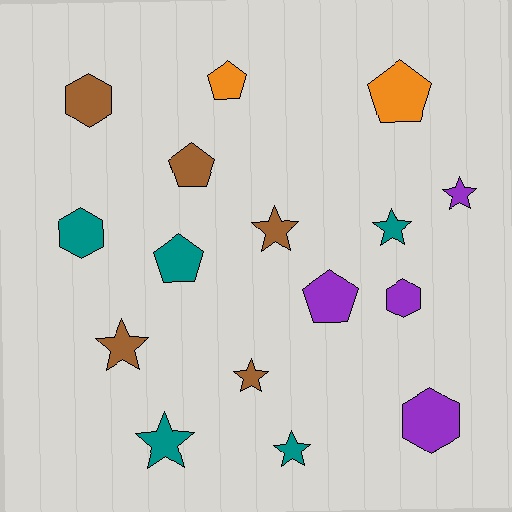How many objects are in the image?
There are 16 objects.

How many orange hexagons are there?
There are no orange hexagons.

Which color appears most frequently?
Brown, with 5 objects.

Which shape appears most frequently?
Star, with 7 objects.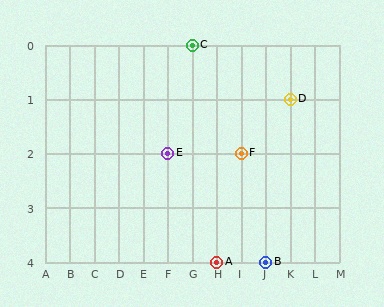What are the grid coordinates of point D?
Point D is at grid coordinates (K, 1).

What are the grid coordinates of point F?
Point F is at grid coordinates (I, 2).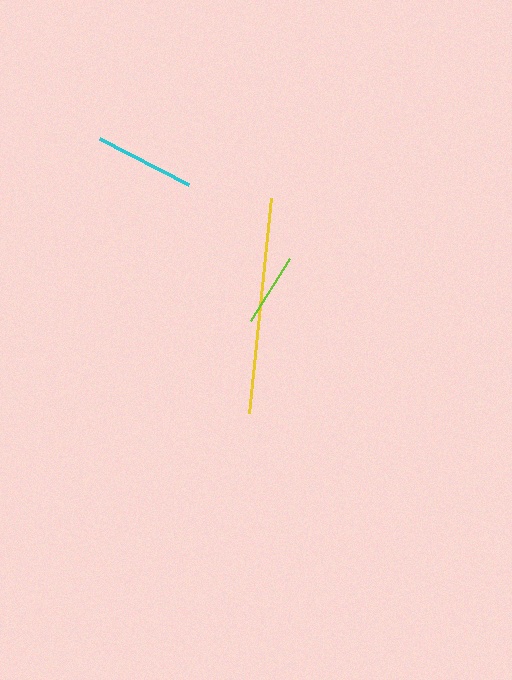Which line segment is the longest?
The yellow line is the longest at approximately 215 pixels.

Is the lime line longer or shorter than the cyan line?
The cyan line is longer than the lime line.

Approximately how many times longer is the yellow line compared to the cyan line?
The yellow line is approximately 2.1 times the length of the cyan line.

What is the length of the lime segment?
The lime segment is approximately 73 pixels long.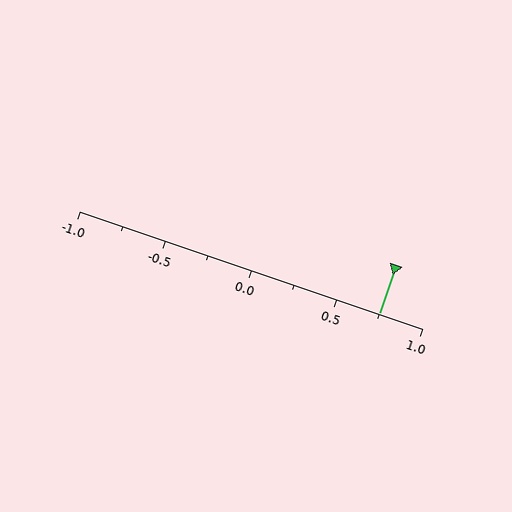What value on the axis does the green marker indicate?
The marker indicates approximately 0.75.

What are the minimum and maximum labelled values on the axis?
The axis runs from -1.0 to 1.0.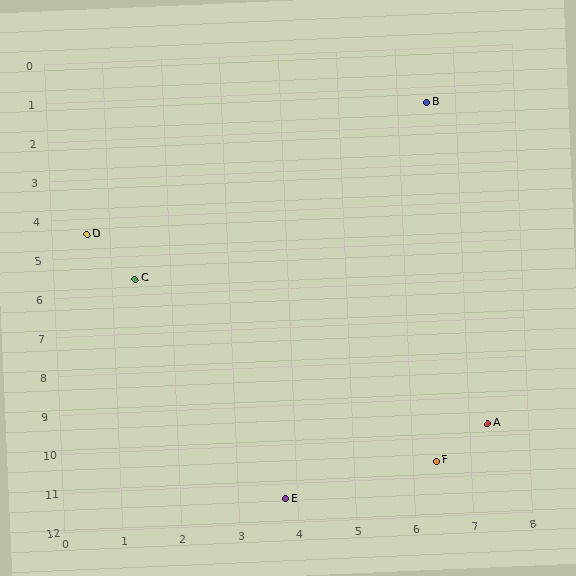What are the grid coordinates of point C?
Point C is at approximately (1.4, 5.6).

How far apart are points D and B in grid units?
Points D and B are about 6.6 grid units apart.